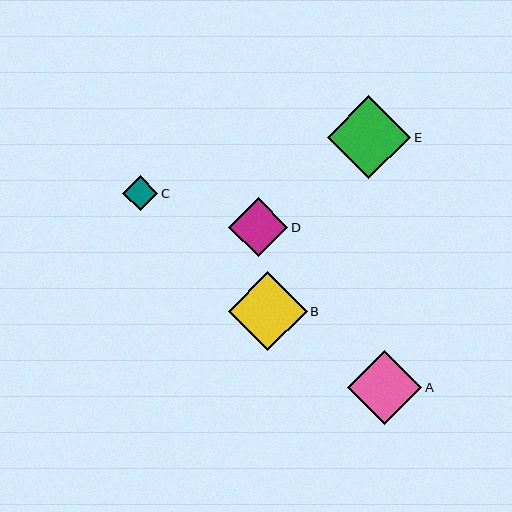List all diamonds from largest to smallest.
From largest to smallest: E, B, A, D, C.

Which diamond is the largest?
Diamond E is the largest with a size of approximately 83 pixels.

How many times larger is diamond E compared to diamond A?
Diamond E is approximately 1.1 times the size of diamond A.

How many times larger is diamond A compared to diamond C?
Diamond A is approximately 2.1 times the size of diamond C.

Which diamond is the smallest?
Diamond C is the smallest with a size of approximately 35 pixels.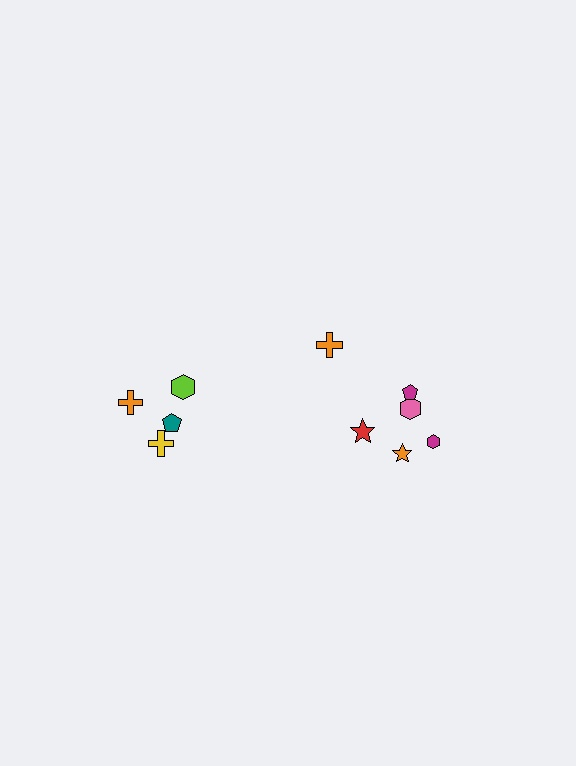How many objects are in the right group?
There are 6 objects.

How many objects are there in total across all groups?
There are 10 objects.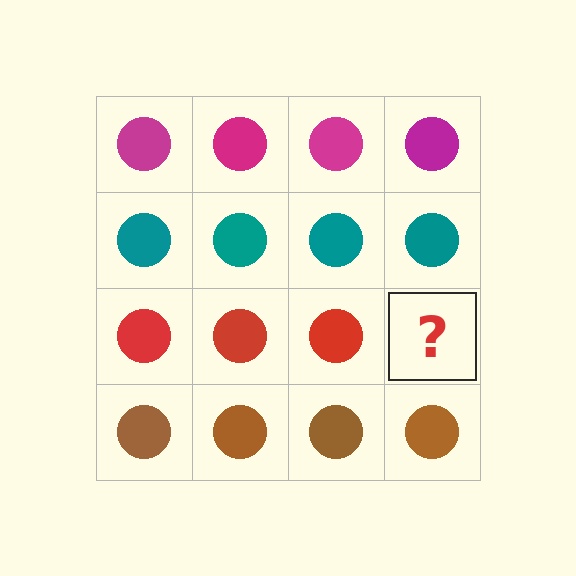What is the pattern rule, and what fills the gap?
The rule is that each row has a consistent color. The gap should be filled with a red circle.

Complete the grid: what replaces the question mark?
The question mark should be replaced with a red circle.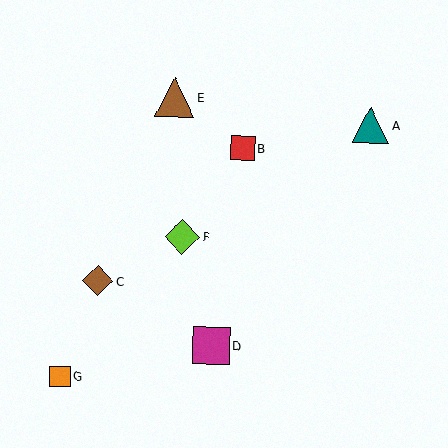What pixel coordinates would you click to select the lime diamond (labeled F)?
Click at (182, 237) to select the lime diamond F.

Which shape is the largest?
The brown triangle (labeled E) is the largest.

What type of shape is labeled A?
Shape A is a teal triangle.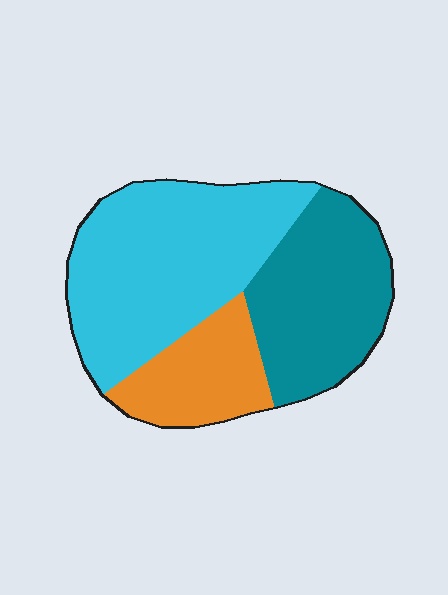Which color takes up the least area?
Orange, at roughly 20%.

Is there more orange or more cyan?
Cyan.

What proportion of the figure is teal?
Teal takes up about one third (1/3) of the figure.